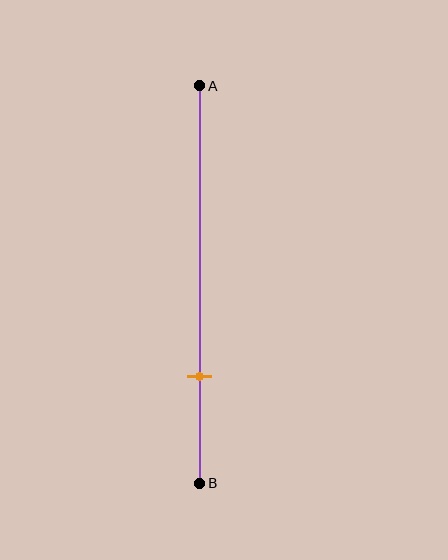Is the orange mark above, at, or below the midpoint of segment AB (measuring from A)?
The orange mark is below the midpoint of segment AB.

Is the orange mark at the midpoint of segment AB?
No, the mark is at about 75% from A, not at the 50% midpoint.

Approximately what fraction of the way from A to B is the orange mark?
The orange mark is approximately 75% of the way from A to B.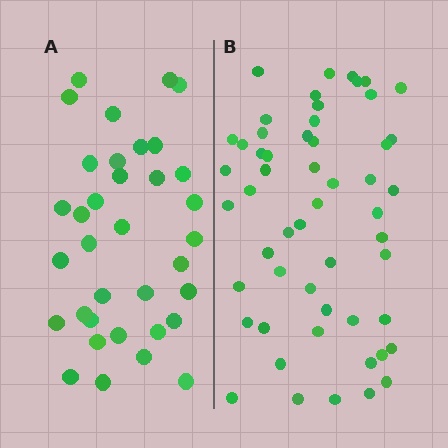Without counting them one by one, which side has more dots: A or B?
Region B (the right region) has more dots.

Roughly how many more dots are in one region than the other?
Region B has approximately 20 more dots than region A.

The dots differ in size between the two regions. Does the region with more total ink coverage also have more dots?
No. Region A has more total ink coverage because its dots are larger, but region B actually contains more individual dots. Total area can be misleading — the number of items is what matters here.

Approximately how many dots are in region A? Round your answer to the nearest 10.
About 40 dots. (The exact count is 35, which rounds to 40.)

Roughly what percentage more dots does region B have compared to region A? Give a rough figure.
About 55% more.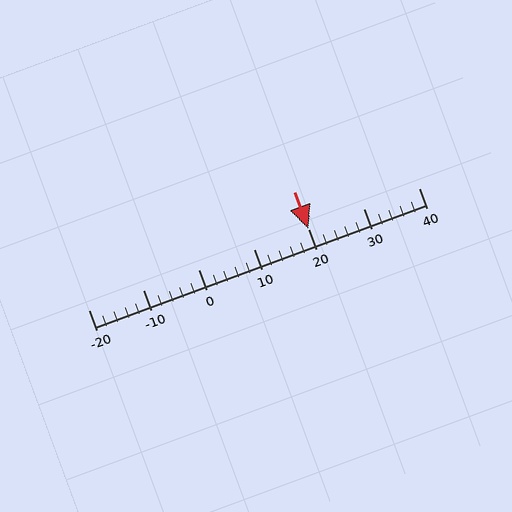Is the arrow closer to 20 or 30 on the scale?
The arrow is closer to 20.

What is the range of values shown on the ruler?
The ruler shows values from -20 to 40.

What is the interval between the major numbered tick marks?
The major tick marks are spaced 10 units apart.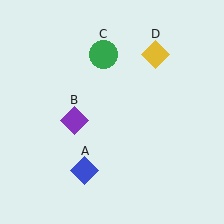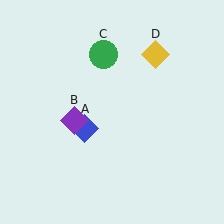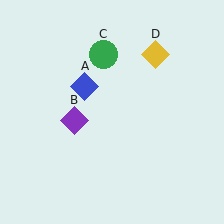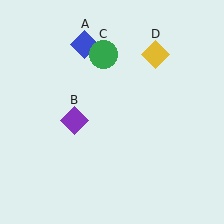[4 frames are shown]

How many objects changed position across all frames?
1 object changed position: blue diamond (object A).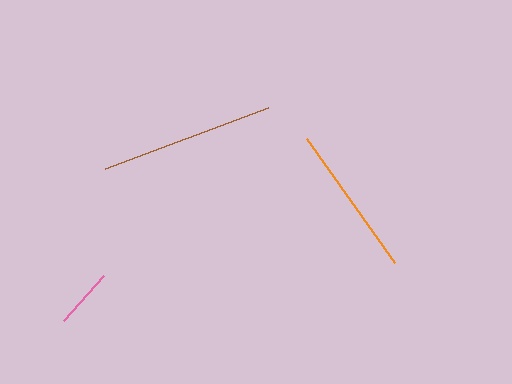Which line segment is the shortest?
The pink line is the shortest at approximately 60 pixels.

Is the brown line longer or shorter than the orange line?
The brown line is longer than the orange line.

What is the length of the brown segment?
The brown segment is approximately 174 pixels long.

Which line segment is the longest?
The brown line is the longest at approximately 174 pixels.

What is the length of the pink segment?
The pink segment is approximately 60 pixels long.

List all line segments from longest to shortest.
From longest to shortest: brown, orange, pink.